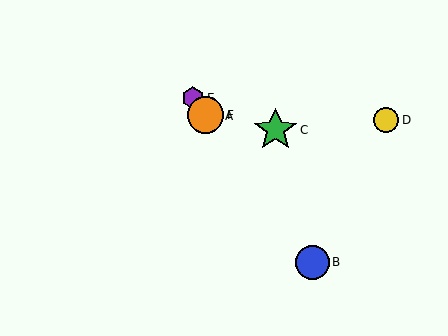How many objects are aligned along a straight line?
4 objects (A, B, E, F) are aligned along a straight line.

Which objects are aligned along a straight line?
Objects A, B, E, F are aligned along a straight line.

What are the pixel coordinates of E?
Object E is at (193, 98).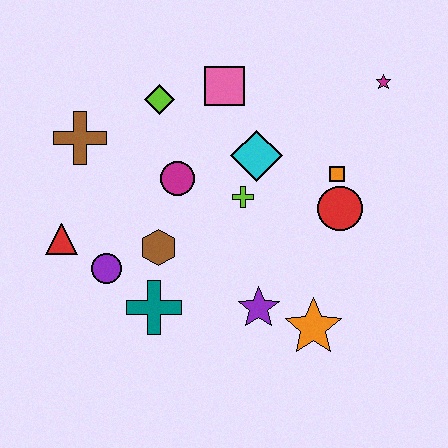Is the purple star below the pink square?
Yes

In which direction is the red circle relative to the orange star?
The red circle is above the orange star.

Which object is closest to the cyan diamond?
The lime cross is closest to the cyan diamond.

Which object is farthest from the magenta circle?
The magenta star is farthest from the magenta circle.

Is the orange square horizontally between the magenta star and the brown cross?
Yes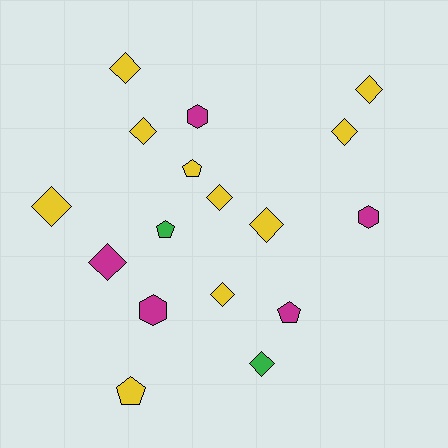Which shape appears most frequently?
Diamond, with 10 objects.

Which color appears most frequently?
Yellow, with 10 objects.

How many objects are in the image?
There are 17 objects.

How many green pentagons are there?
There is 1 green pentagon.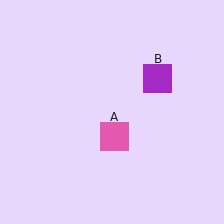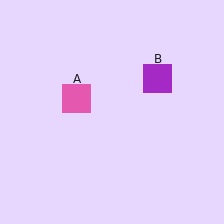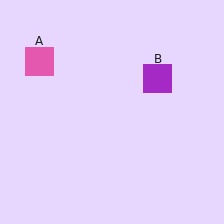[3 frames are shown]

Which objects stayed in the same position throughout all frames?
Purple square (object B) remained stationary.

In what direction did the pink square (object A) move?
The pink square (object A) moved up and to the left.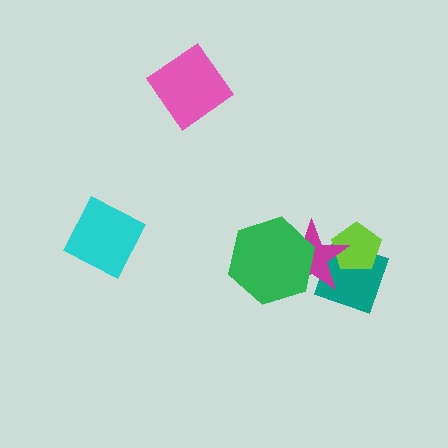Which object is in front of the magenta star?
The green hexagon is in front of the magenta star.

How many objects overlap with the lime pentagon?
2 objects overlap with the lime pentagon.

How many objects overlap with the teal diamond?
2 objects overlap with the teal diamond.